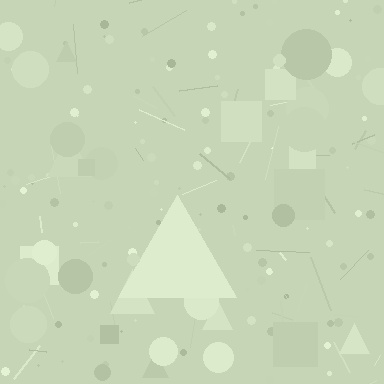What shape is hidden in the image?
A triangle is hidden in the image.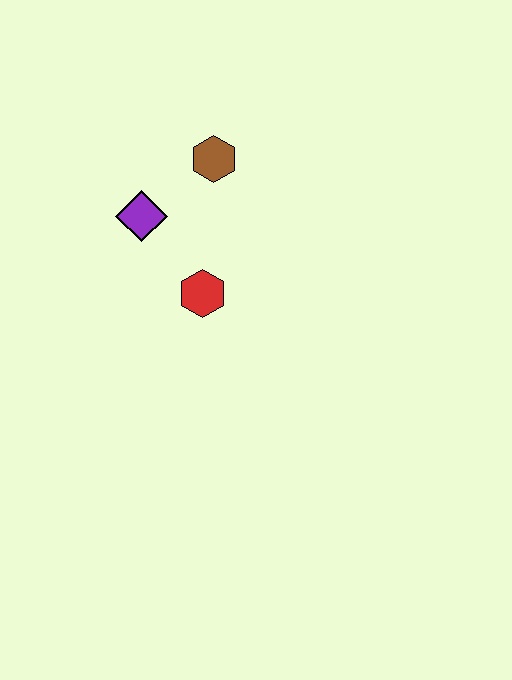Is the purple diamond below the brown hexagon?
Yes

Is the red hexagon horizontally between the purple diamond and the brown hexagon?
Yes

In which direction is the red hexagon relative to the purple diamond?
The red hexagon is below the purple diamond.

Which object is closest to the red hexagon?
The purple diamond is closest to the red hexagon.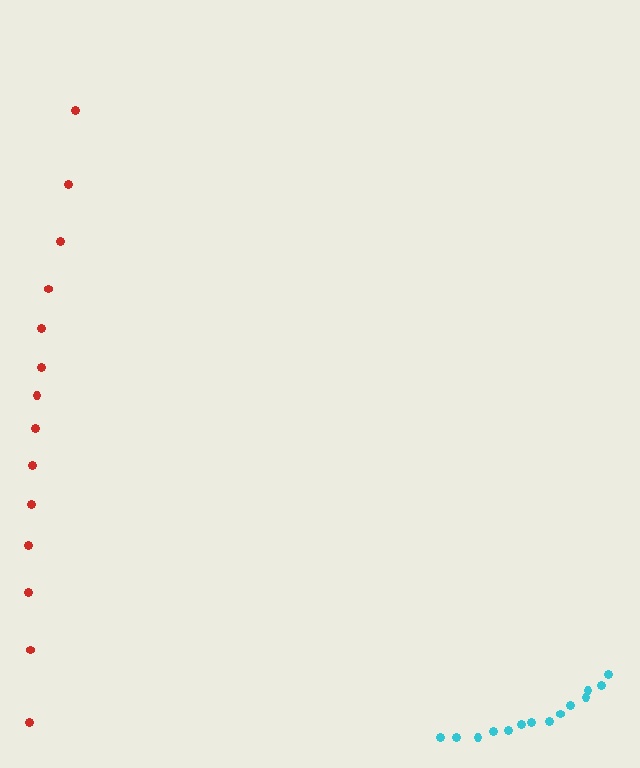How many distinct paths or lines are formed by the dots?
There are 2 distinct paths.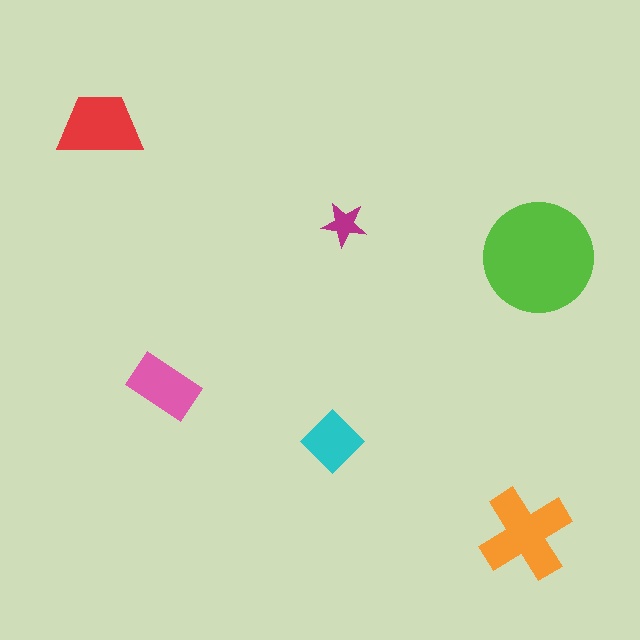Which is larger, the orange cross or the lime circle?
The lime circle.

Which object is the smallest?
The magenta star.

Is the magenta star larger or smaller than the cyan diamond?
Smaller.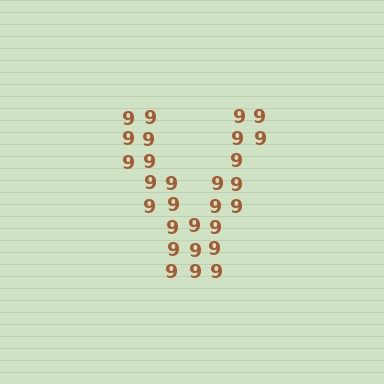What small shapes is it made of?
It is made of small digit 9's.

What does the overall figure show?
The overall figure shows the letter V.